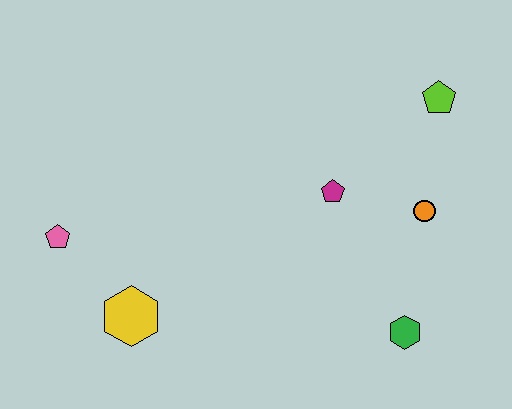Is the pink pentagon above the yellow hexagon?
Yes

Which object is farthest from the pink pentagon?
The lime pentagon is farthest from the pink pentagon.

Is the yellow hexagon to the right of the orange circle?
No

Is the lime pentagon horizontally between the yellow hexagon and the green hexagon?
No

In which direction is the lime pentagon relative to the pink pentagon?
The lime pentagon is to the right of the pink pentagon.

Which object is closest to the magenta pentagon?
The orange circle is closest to the magenta pentagon.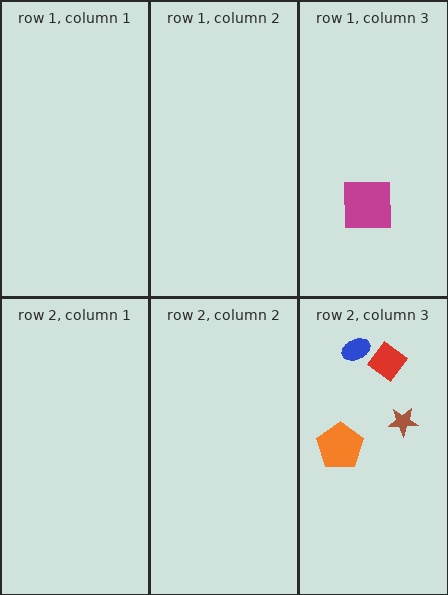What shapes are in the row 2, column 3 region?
The orange pentagon, the brown star, the red diamond, the blue ellipse.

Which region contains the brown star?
The row 2, column 3 region.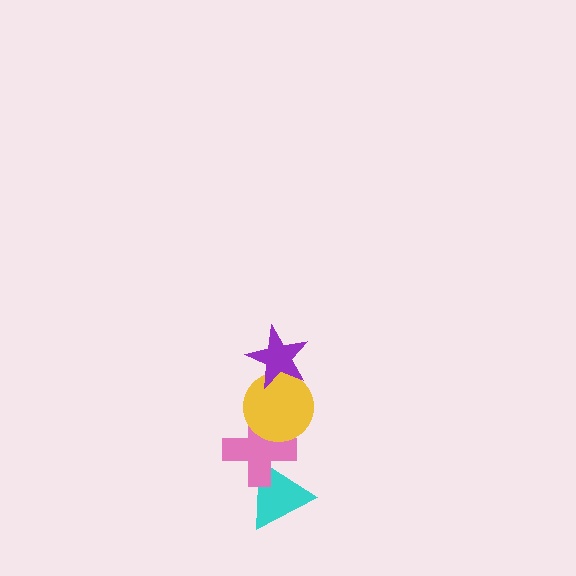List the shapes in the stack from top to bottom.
From top to bottom: the purple star, the yellow circle, the pink cross, the cyan triangle.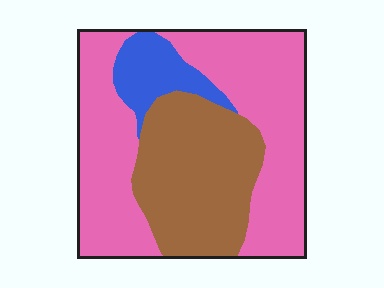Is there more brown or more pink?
Pink.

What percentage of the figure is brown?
Brown covers around 35% of the figure.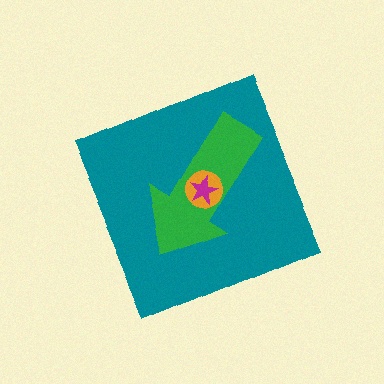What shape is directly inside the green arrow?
The orange circle.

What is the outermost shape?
The teal diamond.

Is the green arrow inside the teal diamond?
Yes.